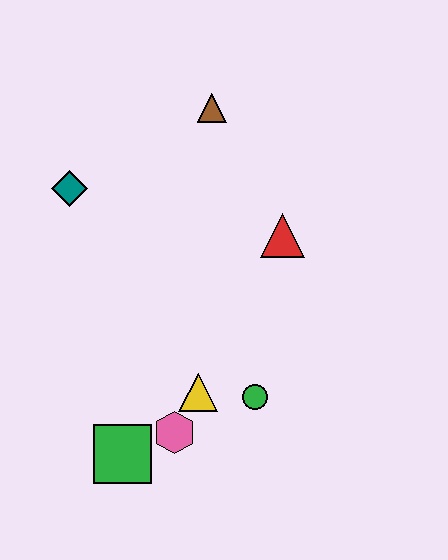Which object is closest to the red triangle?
The brown triangle is closest to the red triangle.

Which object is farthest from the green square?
The brown triangle is farthest from the green square.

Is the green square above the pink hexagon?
No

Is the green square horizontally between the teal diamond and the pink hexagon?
Yes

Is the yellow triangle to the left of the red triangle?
Yes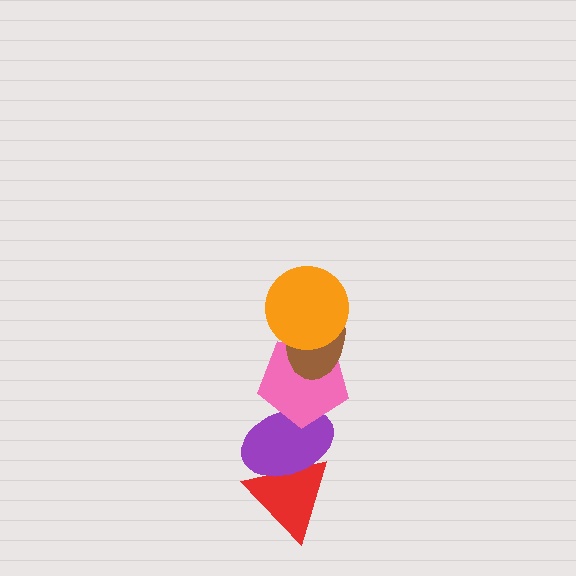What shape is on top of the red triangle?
The purple ellipse is on top of the red triangle.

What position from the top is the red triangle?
The red triangle is 5th from the top.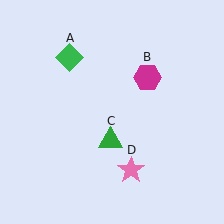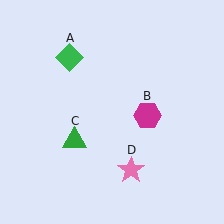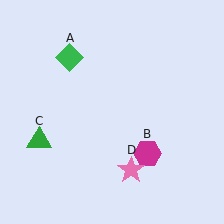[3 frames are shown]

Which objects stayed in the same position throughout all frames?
Green diamond (object A) and pink star (object D) remained stationary.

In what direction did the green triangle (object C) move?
The green triangle (object C) moved left.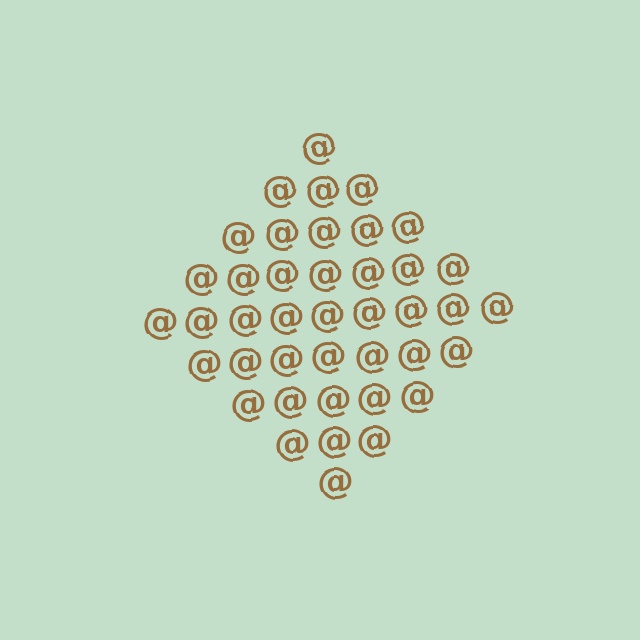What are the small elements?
The small elements are at signs.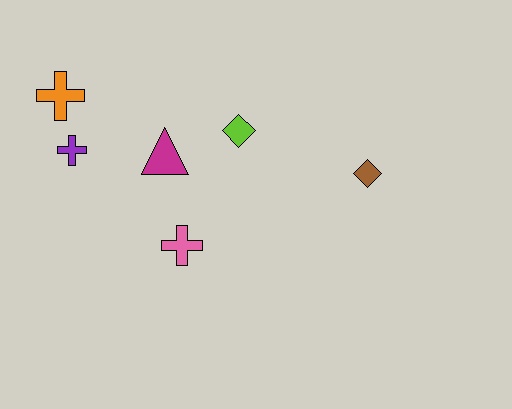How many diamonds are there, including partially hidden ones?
There are 2 diamonds.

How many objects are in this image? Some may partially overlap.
There are 6 objects.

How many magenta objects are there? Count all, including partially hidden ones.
There is 1 magenta object.